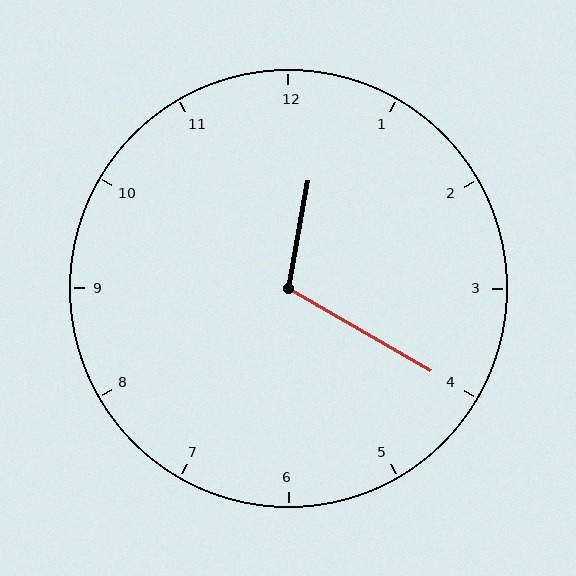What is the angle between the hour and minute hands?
Approximately 110 degrees.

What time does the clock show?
12:20.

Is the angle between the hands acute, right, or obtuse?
It is obtuse.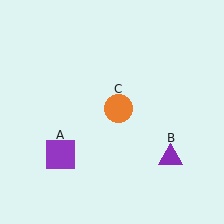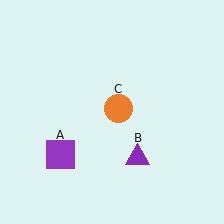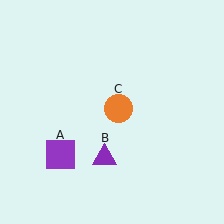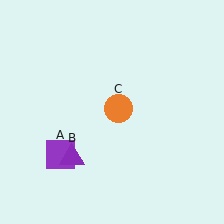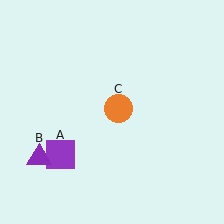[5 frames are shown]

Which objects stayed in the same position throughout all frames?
Purple square (object A) and orange circle (object C) remained stationary.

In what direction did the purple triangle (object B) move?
The purple triangle (object B) moved left.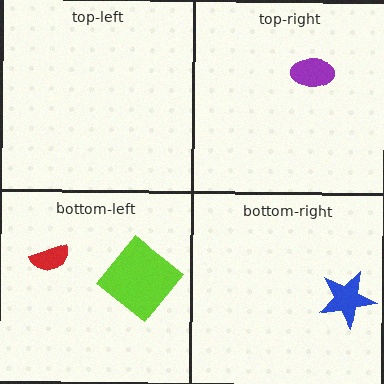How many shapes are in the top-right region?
1.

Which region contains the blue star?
The bottom-right region.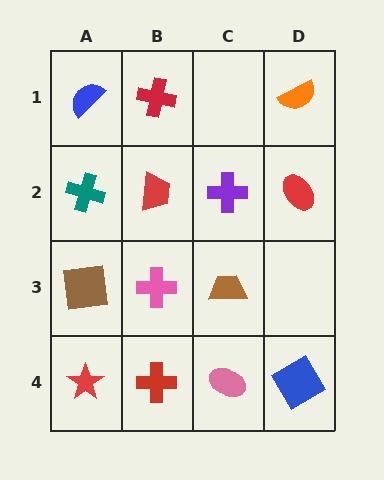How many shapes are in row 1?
3 shapes.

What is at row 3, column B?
A pink cross.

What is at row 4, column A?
A red star.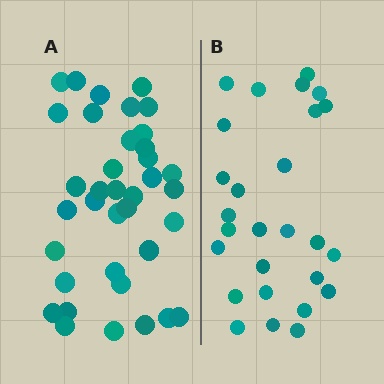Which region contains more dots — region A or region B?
Region A (the left region) has more dots.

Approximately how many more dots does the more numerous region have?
Region A has roughly 10 or so more dots than region B.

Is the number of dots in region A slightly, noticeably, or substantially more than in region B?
Region A has noticeably more, but not dramatically so. The ratio is roughly 1.4 to 1.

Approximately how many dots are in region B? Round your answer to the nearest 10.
About 30 dots. (The exact count is 27, which rounds to 30.)